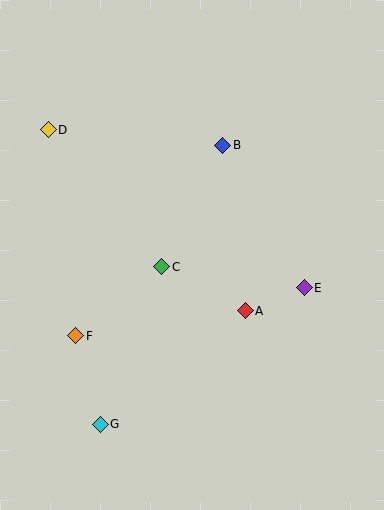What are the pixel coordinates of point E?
Point E is at (304, 288).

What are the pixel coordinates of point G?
Point G is at (100, 424).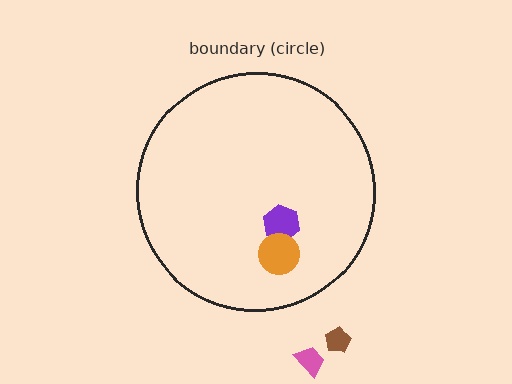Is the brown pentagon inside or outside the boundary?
Outside.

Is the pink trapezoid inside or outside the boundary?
Outside.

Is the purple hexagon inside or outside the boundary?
Inside.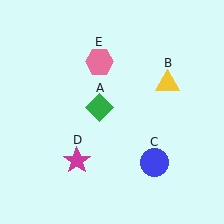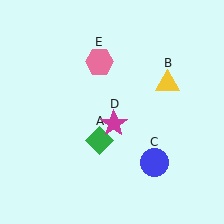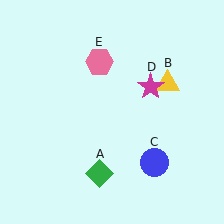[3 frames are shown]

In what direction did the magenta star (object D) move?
The magenta star (object D) moved up and to the right.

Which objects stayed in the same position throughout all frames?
Yellow triangle (object B) and blue circle (object C) and pink hexagon (object E) remained stationary.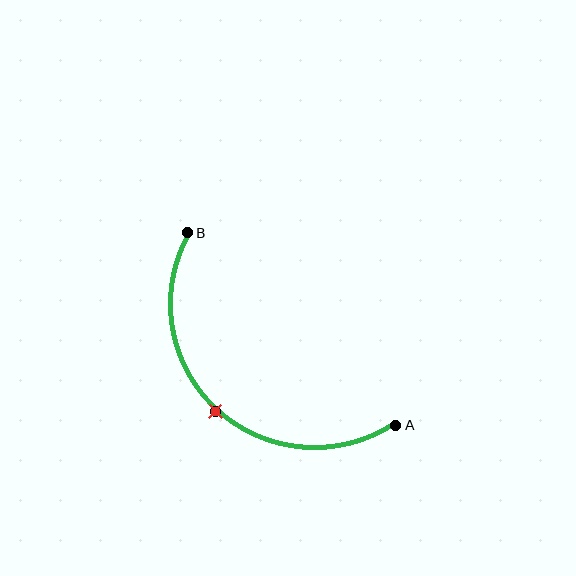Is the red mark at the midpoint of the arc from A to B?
Yes. The red mark lies on the arc at equal arc-length from both A and B — it is the arc midpoint.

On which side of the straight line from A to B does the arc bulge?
The arc bulges below and to the left of the straight line connecting A and B.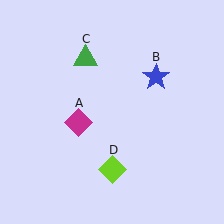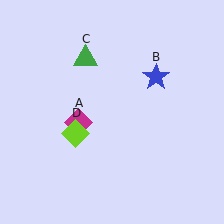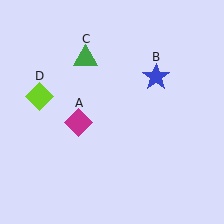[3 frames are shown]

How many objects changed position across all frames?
1 object changed position: lime diamond (object D).